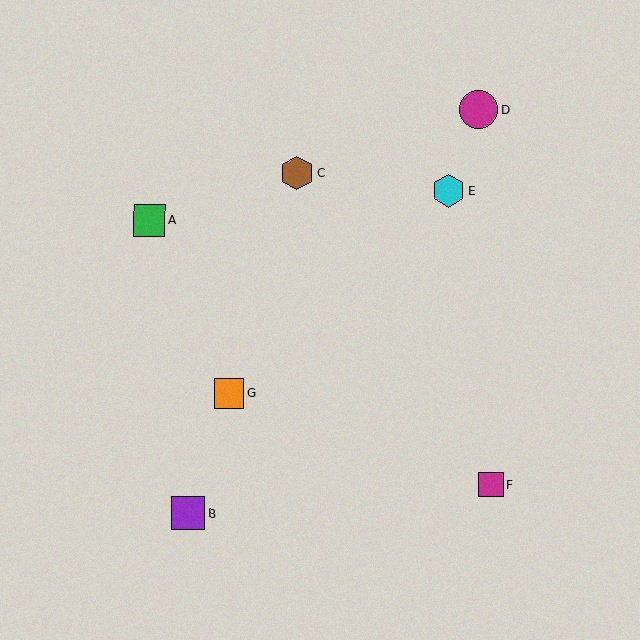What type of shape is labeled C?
Shape C is a brown hexagon.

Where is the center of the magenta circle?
The center of the magenta circle is at (479, 109).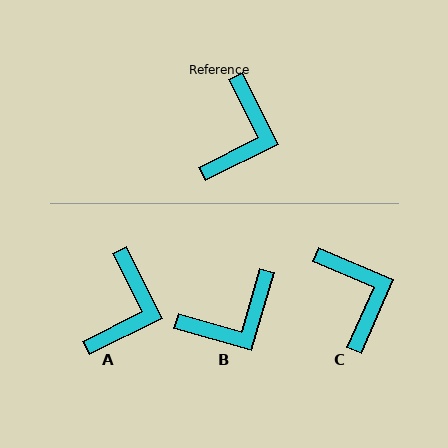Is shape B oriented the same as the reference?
No, it is off by about 42 degrees.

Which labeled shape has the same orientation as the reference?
A.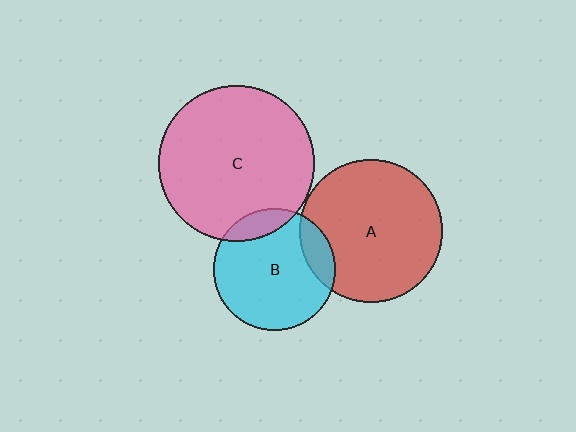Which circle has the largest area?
Circle C (pink).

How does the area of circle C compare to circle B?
Approximately 1.6 times.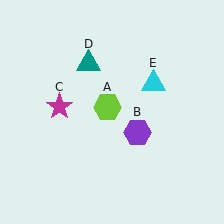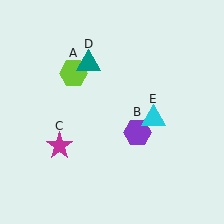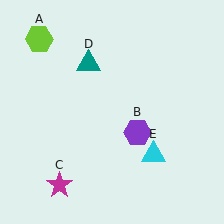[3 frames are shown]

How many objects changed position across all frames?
3 objects changed position: lime hexagon (object A), magenta star (object C), cyan triangle (object E).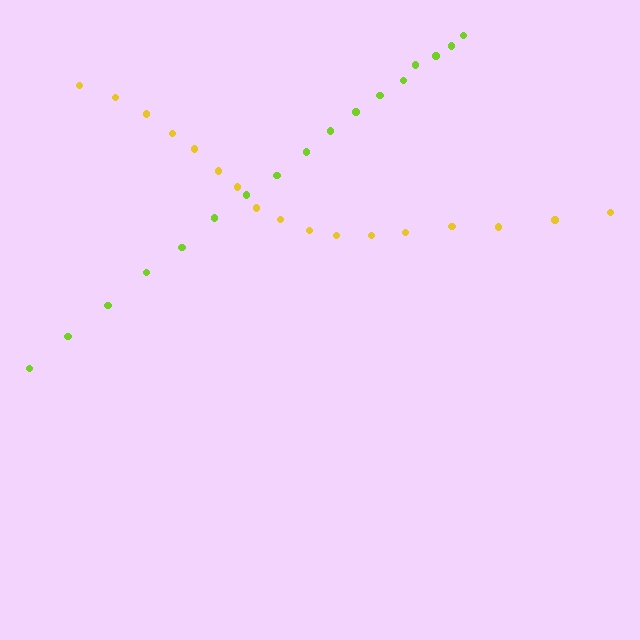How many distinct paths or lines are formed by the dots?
There are 2 distinct paths.